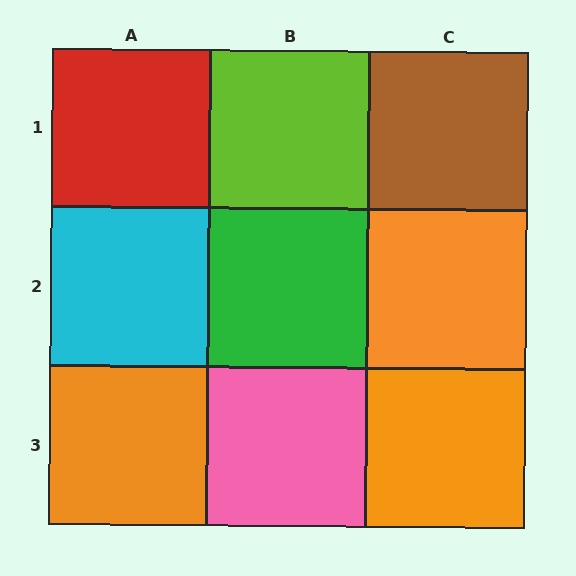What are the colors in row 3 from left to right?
Orange, pink, orange.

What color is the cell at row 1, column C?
Brown.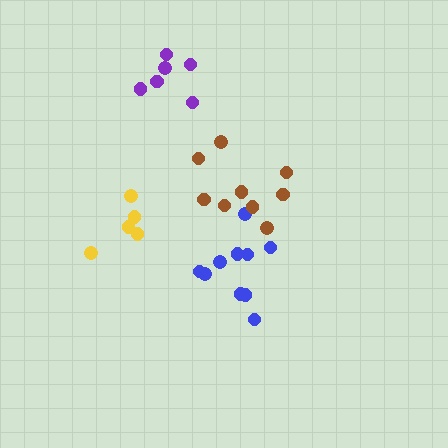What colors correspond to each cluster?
The clusters are colored: yellow, purple, blue, brown.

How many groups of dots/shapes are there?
There are 4 groups.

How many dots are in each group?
Group 1: 5 dots, Group 2: 6 dots, Group 3: 10 dots, Group 4: 9 dots (30 total).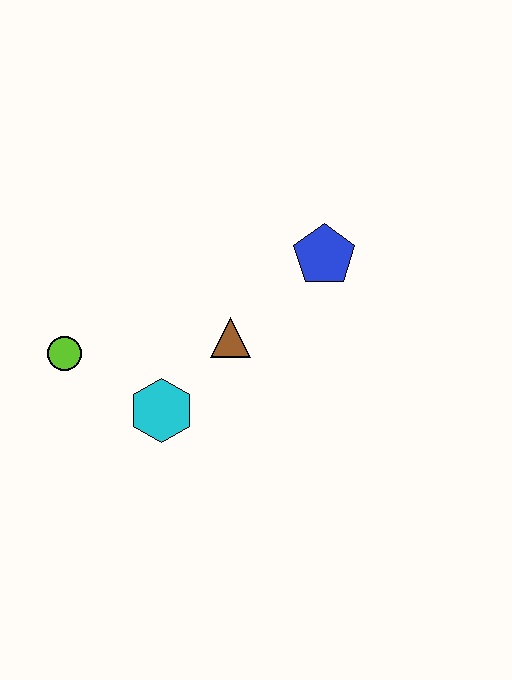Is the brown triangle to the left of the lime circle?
No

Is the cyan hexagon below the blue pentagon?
Yes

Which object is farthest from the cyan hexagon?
The blue pentagon is farthest from the cyan hexagon.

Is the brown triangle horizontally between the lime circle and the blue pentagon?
Yes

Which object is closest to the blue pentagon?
The brown triangle is closest to the blue pentagon.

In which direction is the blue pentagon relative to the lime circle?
The blue pentagon is to the right of the lime circle.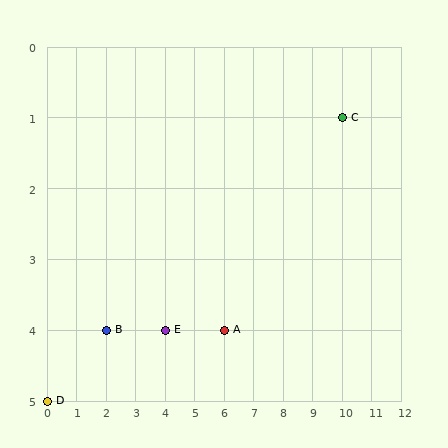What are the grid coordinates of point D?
Point D is at grid coordinates (0, 5).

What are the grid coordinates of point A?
Point A is at grid coordinates (6, 4).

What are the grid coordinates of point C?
Point C is at grid coordinates (10, 1).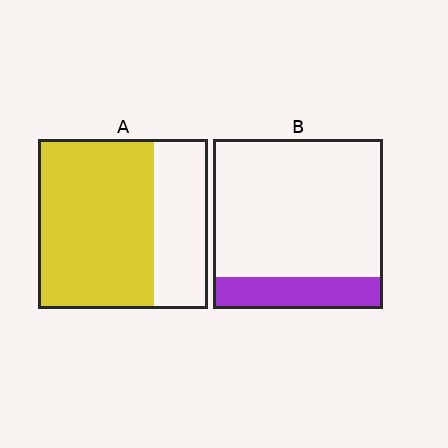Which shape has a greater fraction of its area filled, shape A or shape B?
Shape A.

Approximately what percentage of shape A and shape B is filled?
A is approximately 70% and B is approximately 20%.